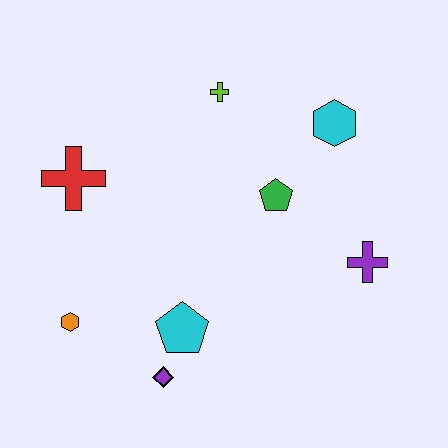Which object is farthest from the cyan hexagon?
The orange hexagon is farthest from the cyan hexagon.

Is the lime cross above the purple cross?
Yes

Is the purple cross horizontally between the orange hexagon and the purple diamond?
No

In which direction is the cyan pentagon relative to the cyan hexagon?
The cyan pentagon is below the cyan hexagon.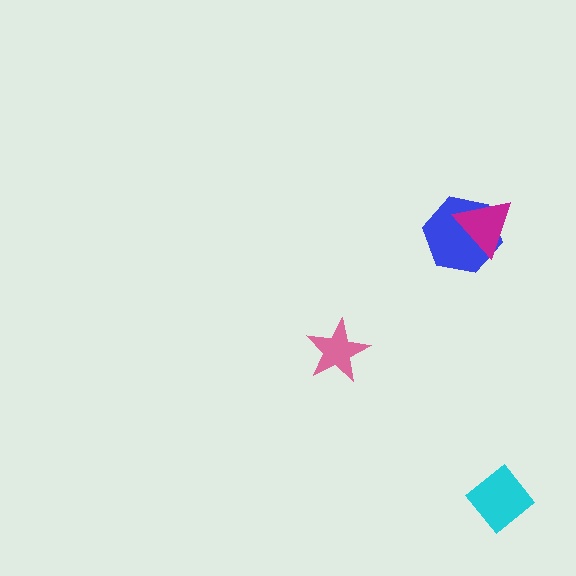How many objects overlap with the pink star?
0 objects overlap with the pink star.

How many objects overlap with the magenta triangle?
1 object overlaps with the magenta triangle.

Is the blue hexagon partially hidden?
Yes, it is partially covered by another shape.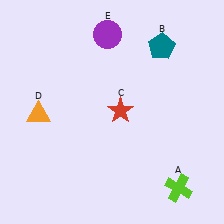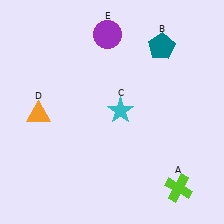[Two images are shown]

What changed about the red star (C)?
In Image 1, C is red. In Image 2, it changed to cyan.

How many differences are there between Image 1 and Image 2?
There is 1 difference between the two images.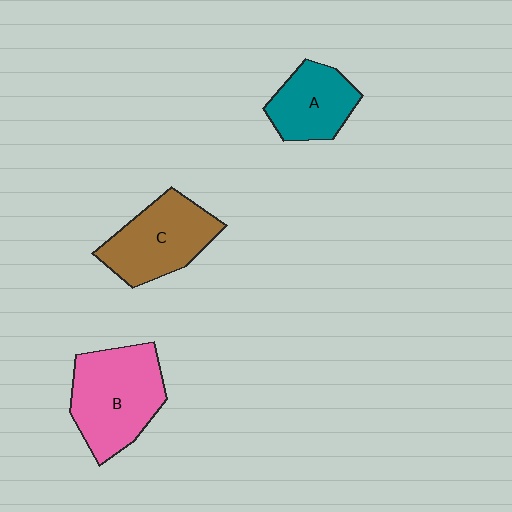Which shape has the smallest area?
Shape A (teal).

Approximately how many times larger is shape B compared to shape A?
Approximately 1.6 times.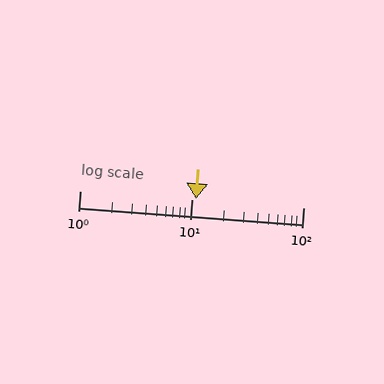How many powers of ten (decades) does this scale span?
The scale spans 2 decades, from 1 to 100.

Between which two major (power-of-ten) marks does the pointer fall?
The pointer is between 10 and 100.